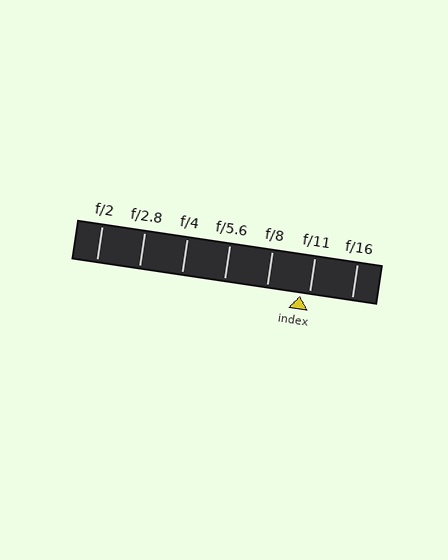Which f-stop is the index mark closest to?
The index mark is closest to f/11.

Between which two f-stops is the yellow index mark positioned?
The index mark is between f/8 and f/11.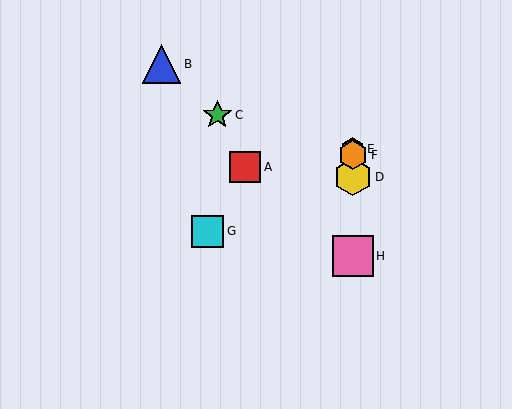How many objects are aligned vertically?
4 objects (D, E, F, H) are aligned vertically.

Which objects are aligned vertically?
Objects D, E, F, H are aligned vertically.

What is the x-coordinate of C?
Object C is at x≈217.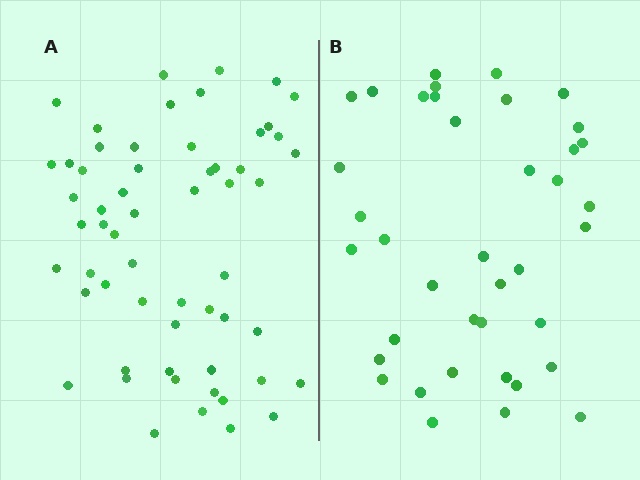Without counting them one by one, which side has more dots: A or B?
Region A (the left region) has more dots.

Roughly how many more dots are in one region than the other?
Region A has approximately 20 more dots than region B.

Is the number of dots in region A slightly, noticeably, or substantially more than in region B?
Region A has substantially more. The ratio is roughly 1.5 to 1.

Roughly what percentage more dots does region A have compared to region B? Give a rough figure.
About 50% more.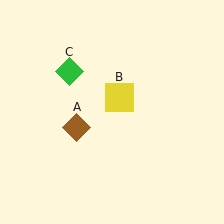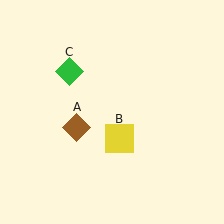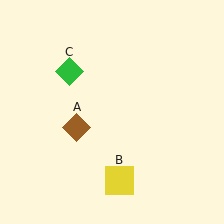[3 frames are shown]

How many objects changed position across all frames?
1 object changed position: yellow square (object B).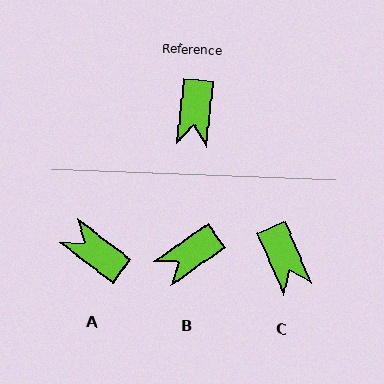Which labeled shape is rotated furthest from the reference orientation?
A, about 121 degrees away.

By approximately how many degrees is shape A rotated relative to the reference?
Approximately 121 degrees clockwise.